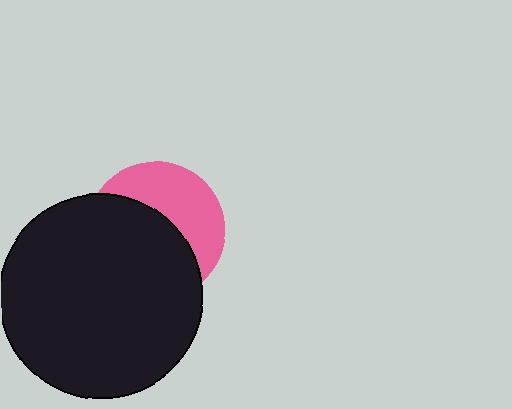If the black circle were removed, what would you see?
You would see the complete pink circle.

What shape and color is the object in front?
The object in front is a black circle.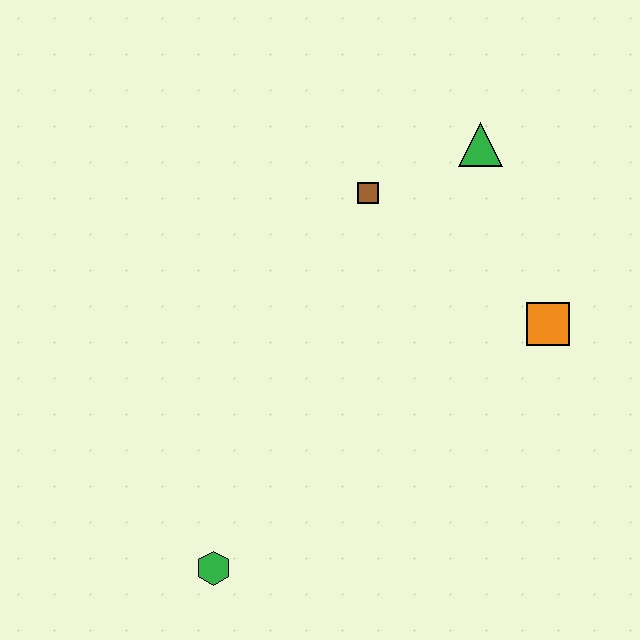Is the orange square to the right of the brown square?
Yes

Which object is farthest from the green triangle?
The green hexagon is farthest from the green triangle.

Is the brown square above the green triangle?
No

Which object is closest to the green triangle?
The brown square is closest to the green triangle.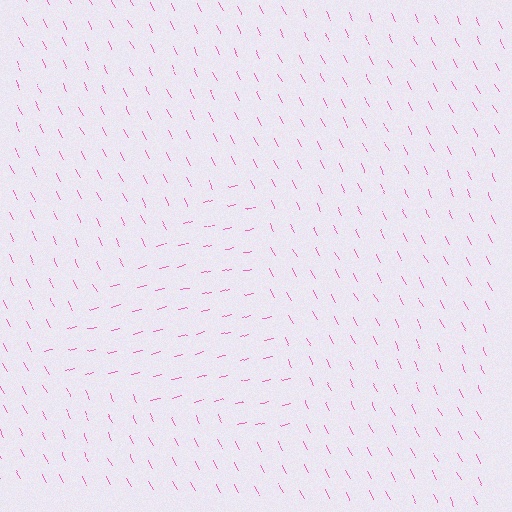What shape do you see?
I see a triangle.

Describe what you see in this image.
The image is filled with small pink line segments. A triangle region in the image has lines oriented differently from the surrounding lines, creating a visible texture boundary.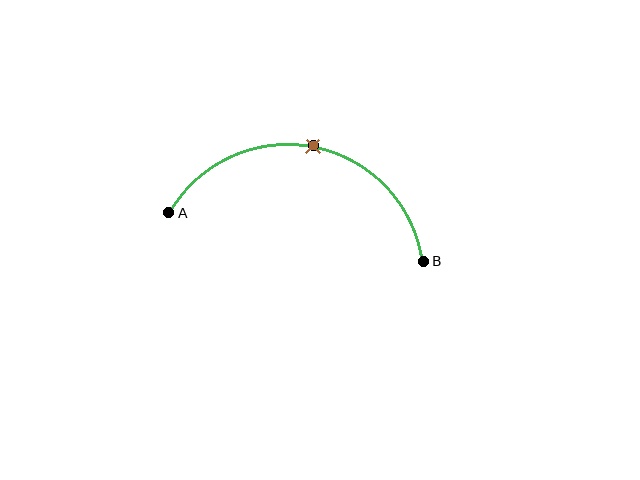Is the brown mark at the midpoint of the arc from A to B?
Yes. The brown mark lies on the arc at equal arc-length from both A and B — it is the arc midpoint.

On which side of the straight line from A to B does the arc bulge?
The arc bulges above the straight line connecting A and B.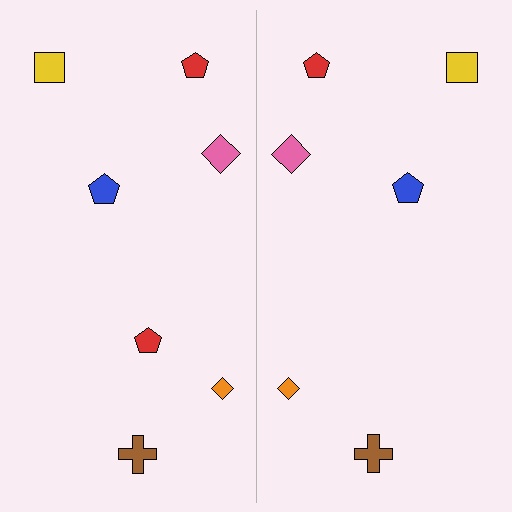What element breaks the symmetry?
A red pentagon is missing from the right side.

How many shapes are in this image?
There are 13 shapes in this image.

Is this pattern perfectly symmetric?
No, the pattern is not perfectly symmetric. A red pentagon is missing from the right side.